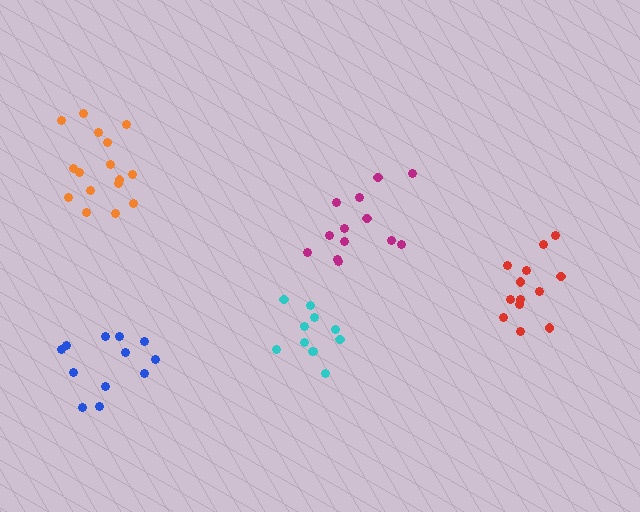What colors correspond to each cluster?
The clusters are colored: orange, magenta, red, cyan, blue.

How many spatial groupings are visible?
There are 5 spatial groupings.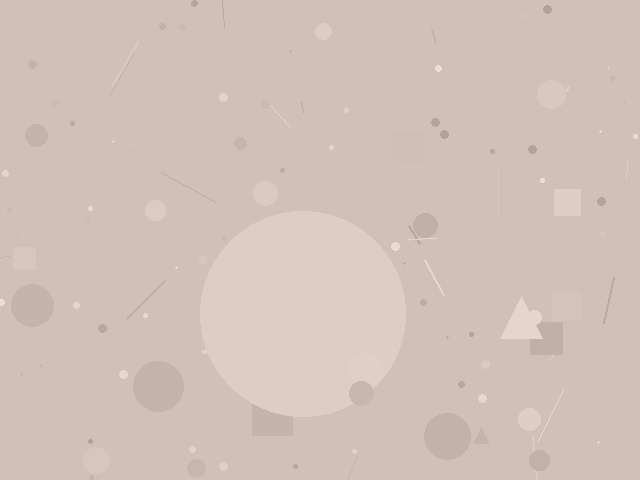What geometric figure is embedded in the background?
A circle is embedded in the background.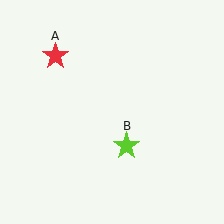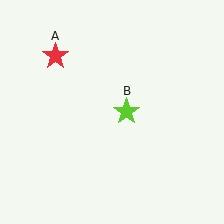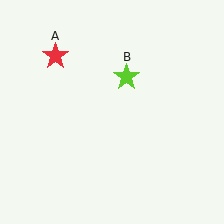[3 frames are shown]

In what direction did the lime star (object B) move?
The lime star (object B) moved up.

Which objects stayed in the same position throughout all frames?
Red star (object A) remained stationary.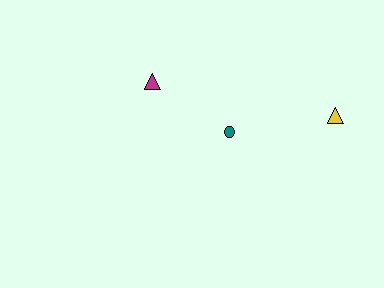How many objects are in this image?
There are 3 objects.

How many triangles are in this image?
There are 2 triangles.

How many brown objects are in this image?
There are no brown objects.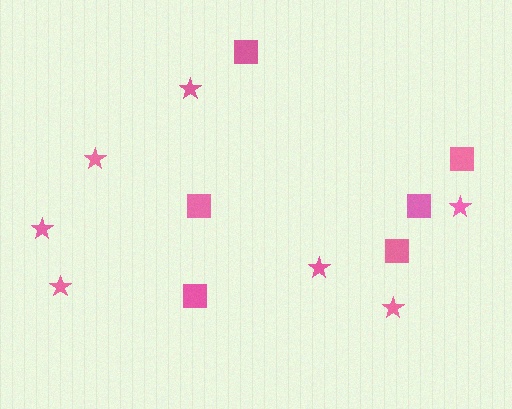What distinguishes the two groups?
There are 2 groups: one group of stars (7) and one group of squares (6).